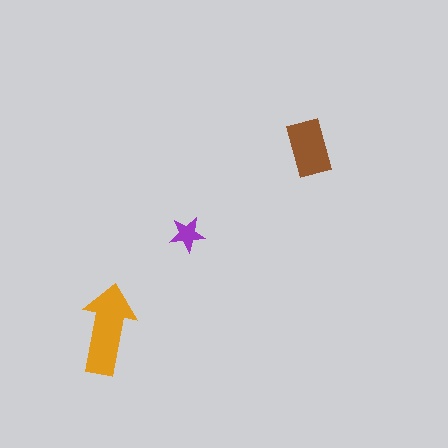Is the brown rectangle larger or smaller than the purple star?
Larger.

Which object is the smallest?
The purple star.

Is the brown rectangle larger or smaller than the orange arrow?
Smaller.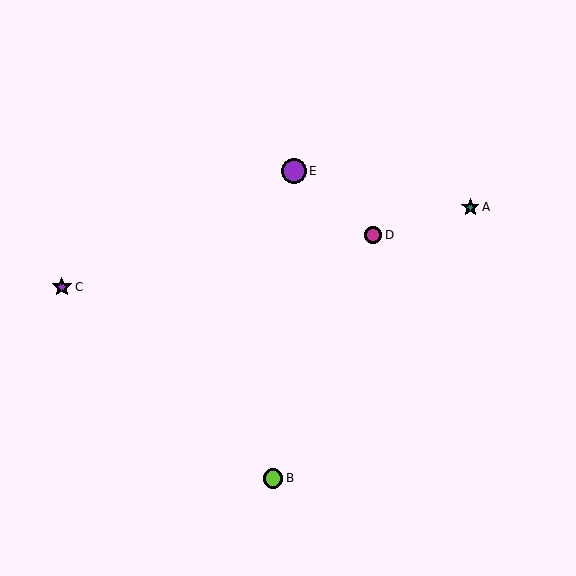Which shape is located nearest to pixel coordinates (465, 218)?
The teal star (labeled A) at (470, 207) is nearest to that location.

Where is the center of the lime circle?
The center of the lime circle is at (273, 478).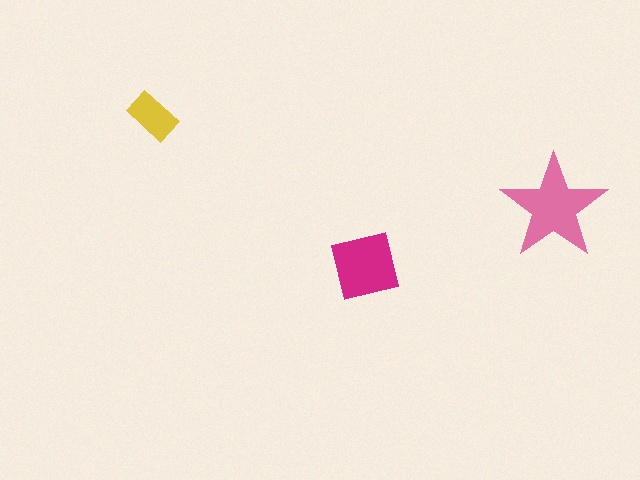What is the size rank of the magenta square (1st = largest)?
2nd.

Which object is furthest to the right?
The pink star is rightmost.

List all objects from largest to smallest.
The pink star, the magenta square, the yellow rectangle.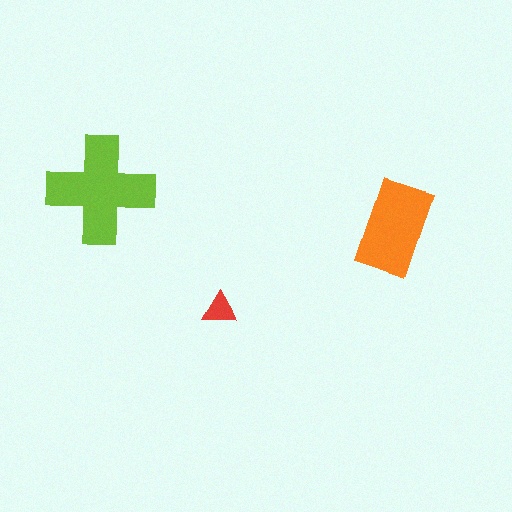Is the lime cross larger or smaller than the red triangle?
Larger.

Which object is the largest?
The lime cross.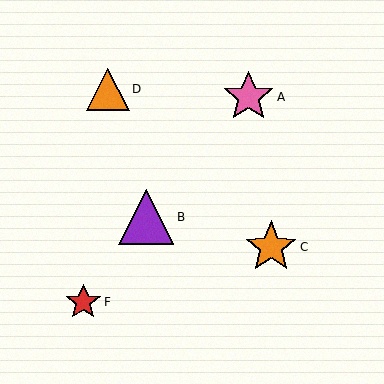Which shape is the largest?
The purple triangle (labeled B) is the largest.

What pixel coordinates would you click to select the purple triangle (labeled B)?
Click at (146, 217) to select the purple triangle B.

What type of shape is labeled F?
Shape F is a red star.